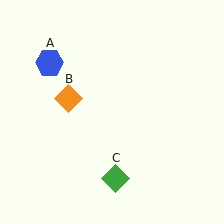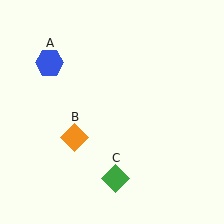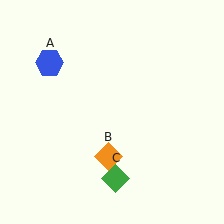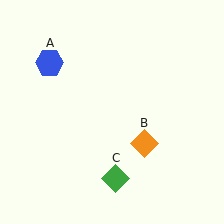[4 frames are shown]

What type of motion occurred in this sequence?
The orange diamond (object B) rotated counterclockwise around the center of the scene.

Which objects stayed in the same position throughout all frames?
Blue hexagon (object A) and green diamond (object C) remained stationary.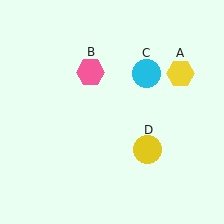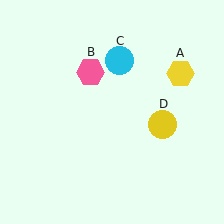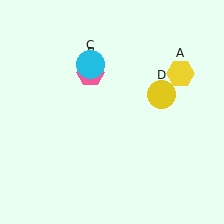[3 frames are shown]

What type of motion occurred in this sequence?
The cyan circle (object C), yellow circle (object D) rotated counterclockwise around the center of the scene.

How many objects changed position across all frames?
2 objects changed position: cyan circle (object C), yellow circle (object D).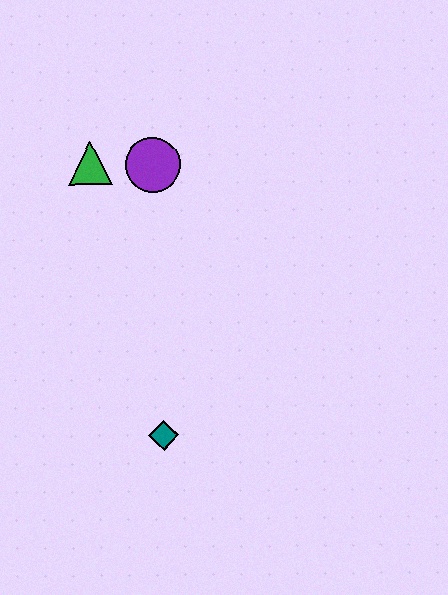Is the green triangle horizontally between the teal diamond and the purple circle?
No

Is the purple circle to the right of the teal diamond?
No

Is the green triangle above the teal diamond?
Yes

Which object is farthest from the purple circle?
The teal diamond is farthest from the purple circle.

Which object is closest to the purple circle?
The green triangle is closest to the purple circle.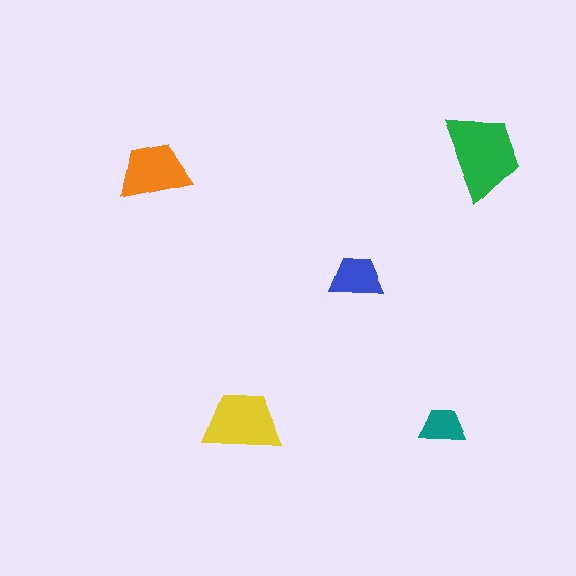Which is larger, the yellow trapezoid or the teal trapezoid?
The yellow one.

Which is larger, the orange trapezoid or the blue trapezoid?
The orange one.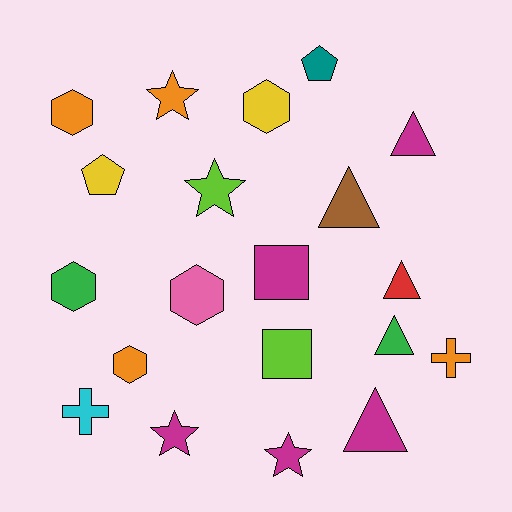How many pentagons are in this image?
There are 2 pentagons.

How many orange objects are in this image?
There are 4 orange objects.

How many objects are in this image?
There are 20 objects.